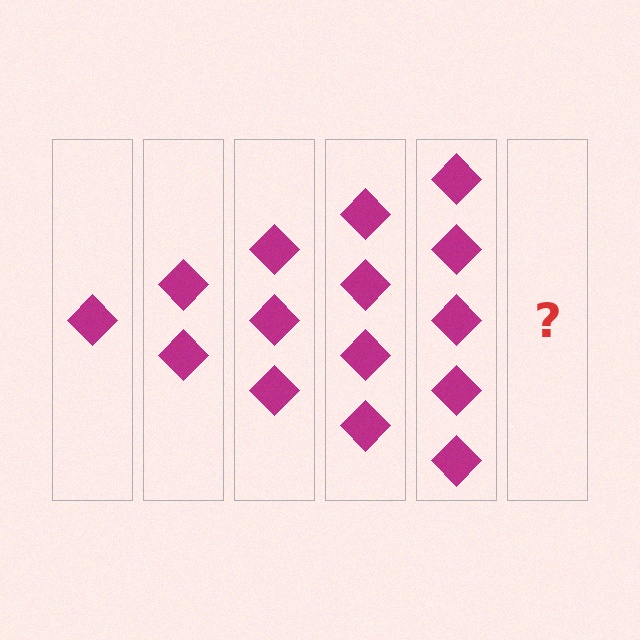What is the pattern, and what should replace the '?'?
The pattern is that each step adds one more diamond. The '?' should be 6 diamonds.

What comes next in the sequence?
The next element should be 6 diamonds.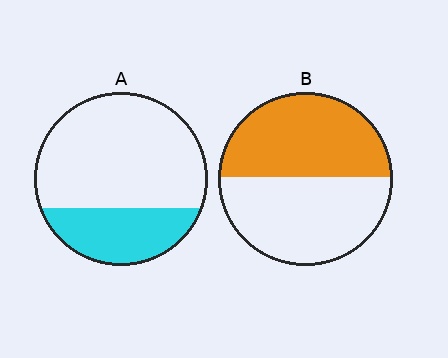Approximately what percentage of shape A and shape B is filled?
A is approximately 30% and B is approximately 50%.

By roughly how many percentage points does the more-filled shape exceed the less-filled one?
By roughly 20 percentage points (B over A).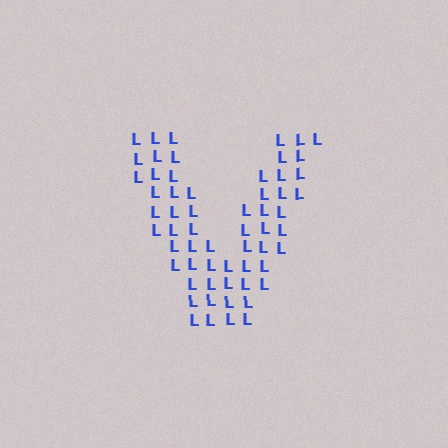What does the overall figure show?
The overall figure shows the letter V.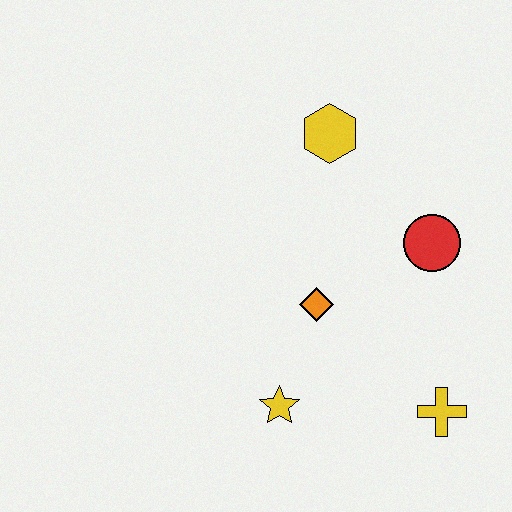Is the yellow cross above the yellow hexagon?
No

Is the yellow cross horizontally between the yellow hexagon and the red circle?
No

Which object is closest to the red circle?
The orange diamond is closest to the red circle.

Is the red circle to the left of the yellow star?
No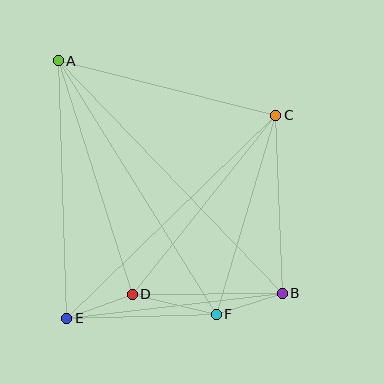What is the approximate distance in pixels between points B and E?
The distance between B and E is approximately 217 pixels.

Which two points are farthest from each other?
Points A and B are farthest from each other.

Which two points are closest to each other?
Points B and F are closest to each other.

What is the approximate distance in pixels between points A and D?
The distance between A and D is approximately 245 pixels.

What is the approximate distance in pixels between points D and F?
The distance between D and F is approximately 86 pixels.